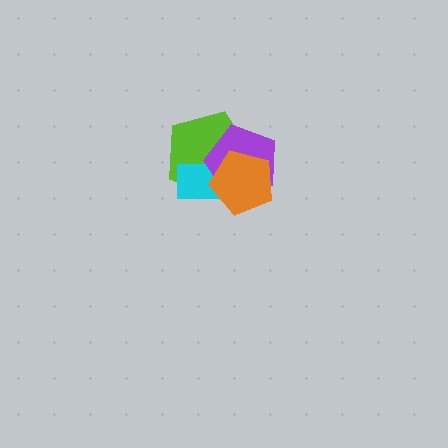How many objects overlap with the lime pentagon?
3 objects overlap with the lime pentagon.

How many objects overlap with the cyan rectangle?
3 objects overlap with the cyan rectangle.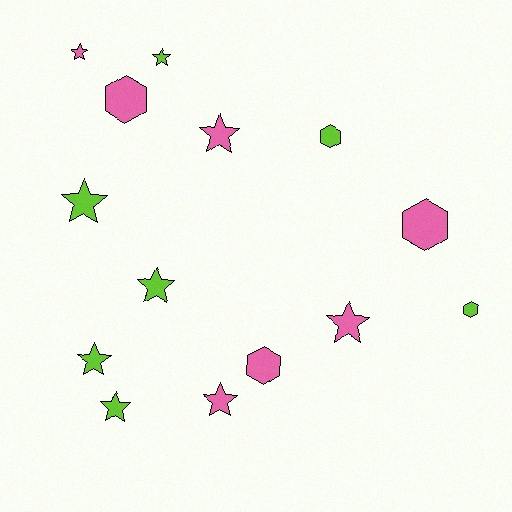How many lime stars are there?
There are 5 lime stars.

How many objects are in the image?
There are 14 objects.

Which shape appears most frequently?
Star, with 9 objects.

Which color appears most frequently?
Lime, with 7 objects.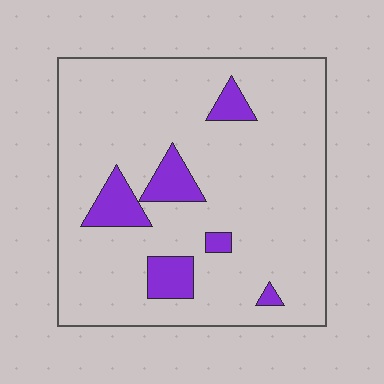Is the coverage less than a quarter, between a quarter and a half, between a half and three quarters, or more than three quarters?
Less than a quarter.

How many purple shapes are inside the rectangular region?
6.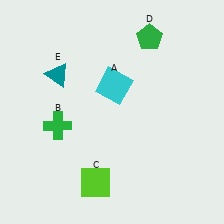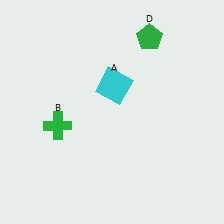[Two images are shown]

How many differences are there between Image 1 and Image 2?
There are 2 differences between the two images.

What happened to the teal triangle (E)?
The teal triangle (E) was removed in Image 2. It was in the top-left area of Image 1.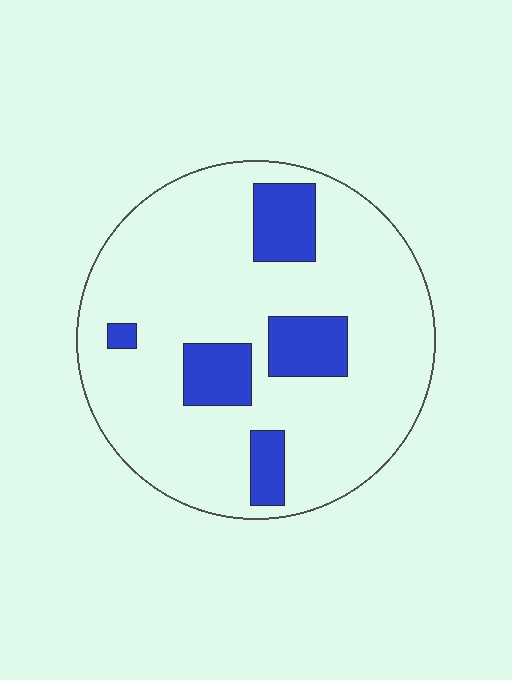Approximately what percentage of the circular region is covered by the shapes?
Approximately 15%.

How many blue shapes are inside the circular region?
5.